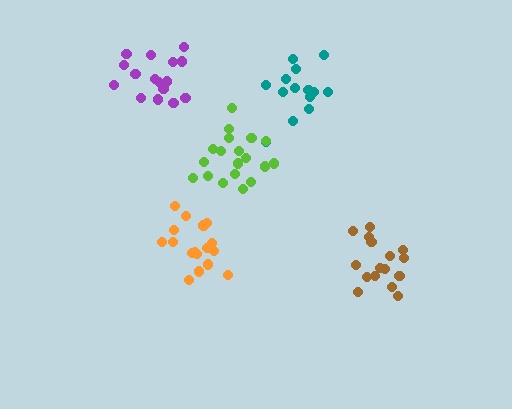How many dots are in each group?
Group 1: 17 dots, Group 2: 14 dots, Group 3: 19 dots, Group 4: 16 dots, Group 5: 18 dots (84 total).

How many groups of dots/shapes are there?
There are 5 groups.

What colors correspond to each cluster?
The clusters are colored: orange, teal, lime, brown, purple.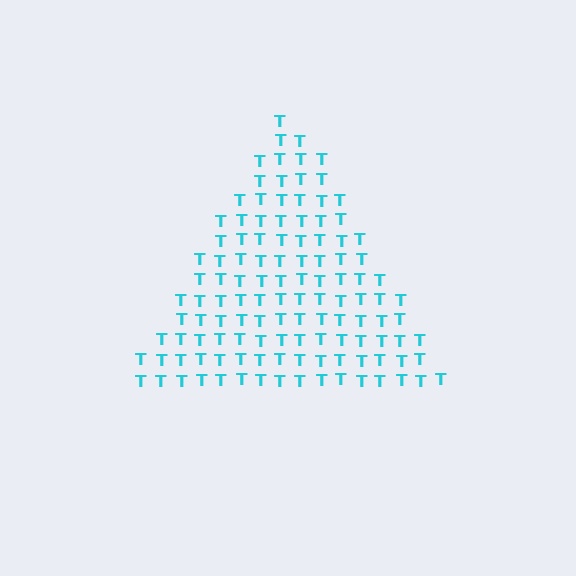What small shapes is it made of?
It is made of small letter T's.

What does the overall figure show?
The overall figure shows a triangle.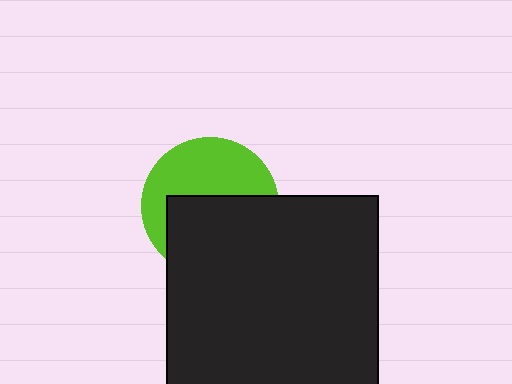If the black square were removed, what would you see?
You would see the complete lime circle.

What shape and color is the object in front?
The object in front is a black square.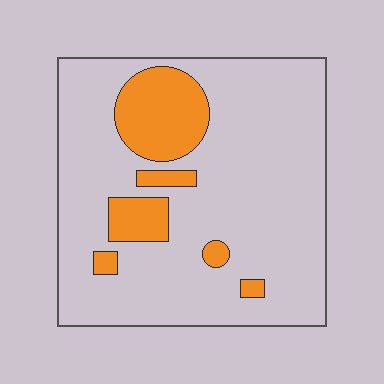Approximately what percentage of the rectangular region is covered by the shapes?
Approximately 15%.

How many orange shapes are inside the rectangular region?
6.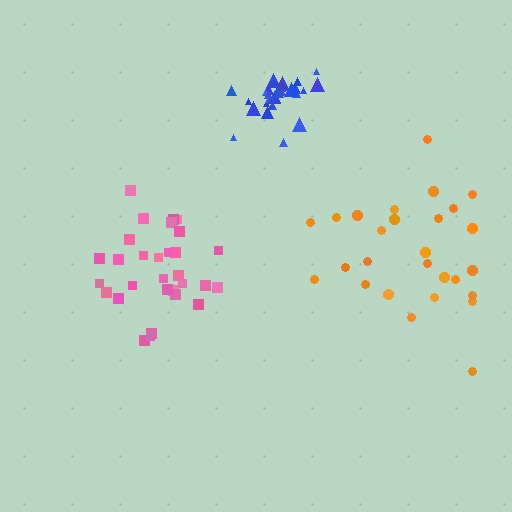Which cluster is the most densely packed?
Blue.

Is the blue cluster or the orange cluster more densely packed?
Blue.